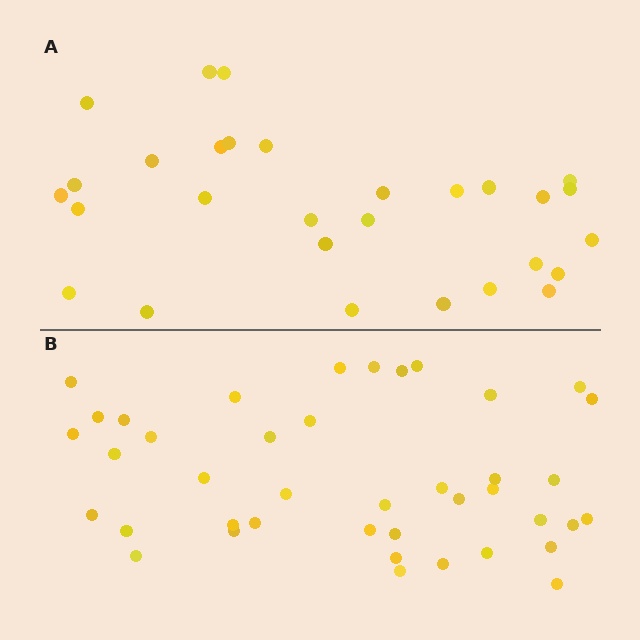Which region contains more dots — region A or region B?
Region B (the bottom region) has more dots.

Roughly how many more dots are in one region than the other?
Region B has roughly 12 or so more dots than region A.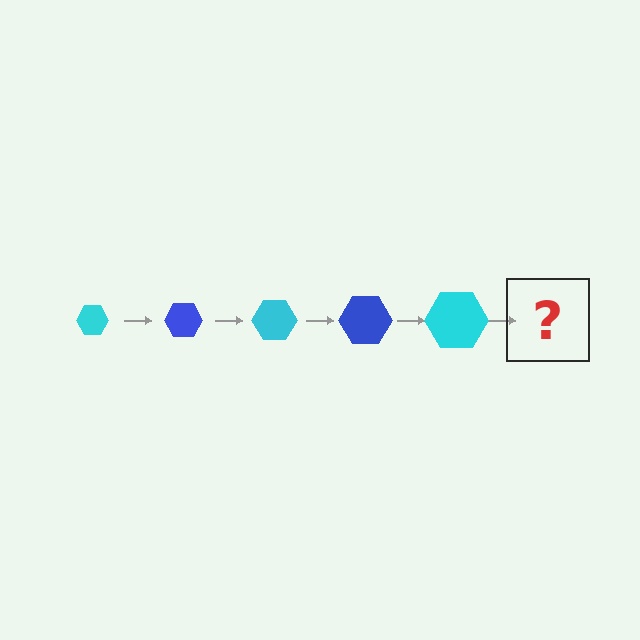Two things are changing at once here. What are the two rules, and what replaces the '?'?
The two rules are that the hexagon grows larger each step and the color cycles through cyan and blue. The '?' should be a blue hexagon, larger than the previous one.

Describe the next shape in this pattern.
It should be a blue hexagon, larger than the previous one.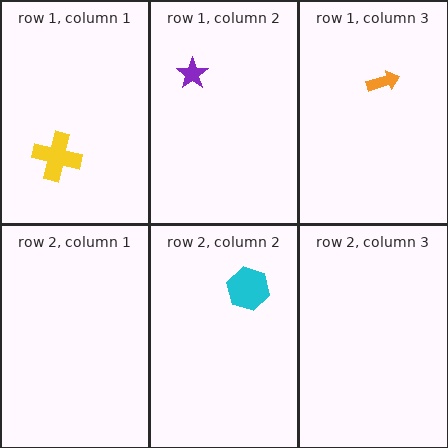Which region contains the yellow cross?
The row 1, column 1 region.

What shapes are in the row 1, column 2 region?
The purple star.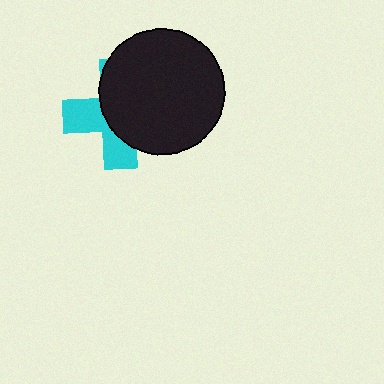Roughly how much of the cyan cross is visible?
A small part of it is visible (roughly 39%).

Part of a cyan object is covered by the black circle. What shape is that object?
It is a cross.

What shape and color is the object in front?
The object in front is a black circle.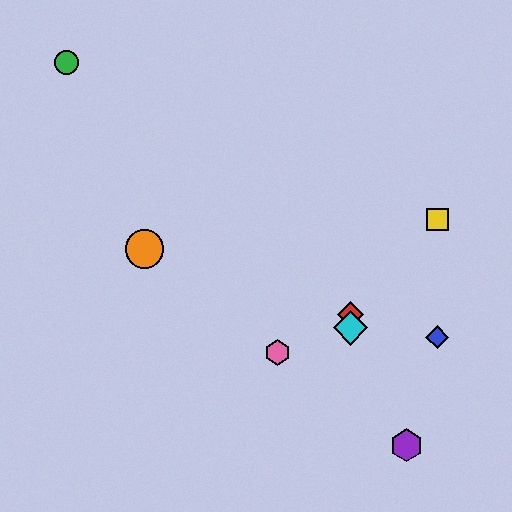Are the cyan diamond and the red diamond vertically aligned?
Yes, both are at x≈350.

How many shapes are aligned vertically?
2 shapes (the red diamond, the cyan diamond) are aligned vertically.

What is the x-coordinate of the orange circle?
The orange circle is at x≈144.